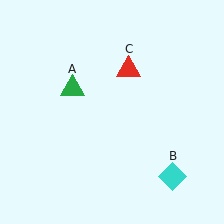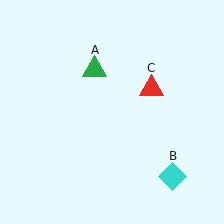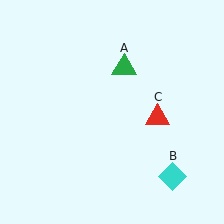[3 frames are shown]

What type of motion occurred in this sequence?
The green triangle (object A), red triangle (object C) rotated clockwise around the center of the scene.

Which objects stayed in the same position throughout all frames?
Cyan diamond (object B) remained stationary.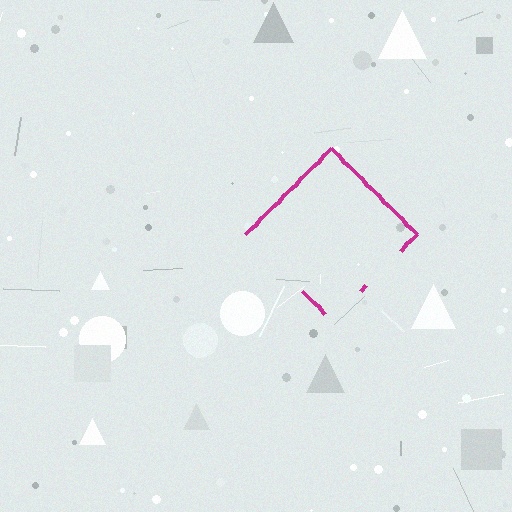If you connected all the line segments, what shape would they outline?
They would outline a diamond.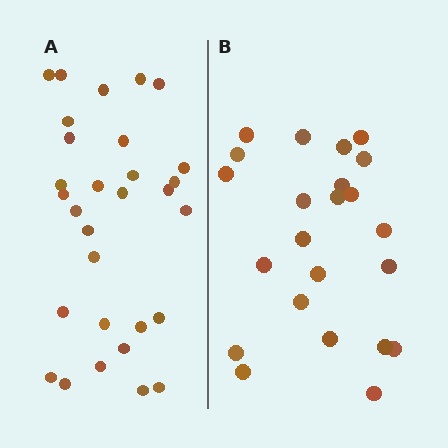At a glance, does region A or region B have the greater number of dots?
Region A (the left region) has more dots.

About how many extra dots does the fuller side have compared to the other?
Region A has roughly 8 or so more dots than region B.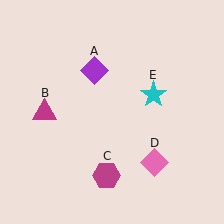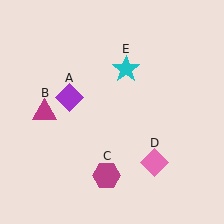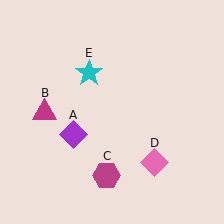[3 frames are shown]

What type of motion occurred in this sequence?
The purple diamond (object A), cyan star (object E) rotated counterclockwise around the center of the scene.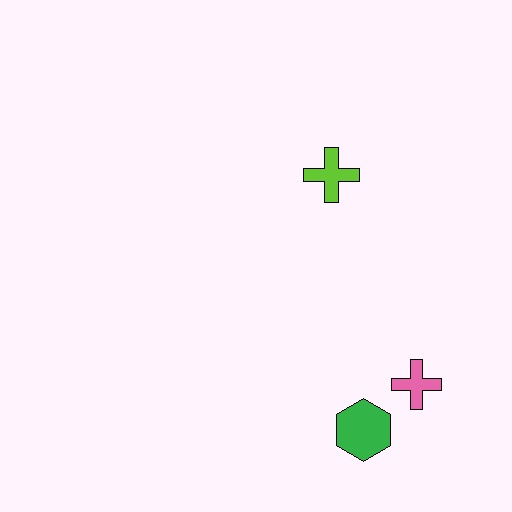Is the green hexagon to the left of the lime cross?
No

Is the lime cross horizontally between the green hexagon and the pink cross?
No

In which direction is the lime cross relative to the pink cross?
The lime cross is above the pink cross.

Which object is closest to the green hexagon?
The pink cross is closest to the green hexagon.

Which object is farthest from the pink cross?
The lime cross is farthest from the pink cross.